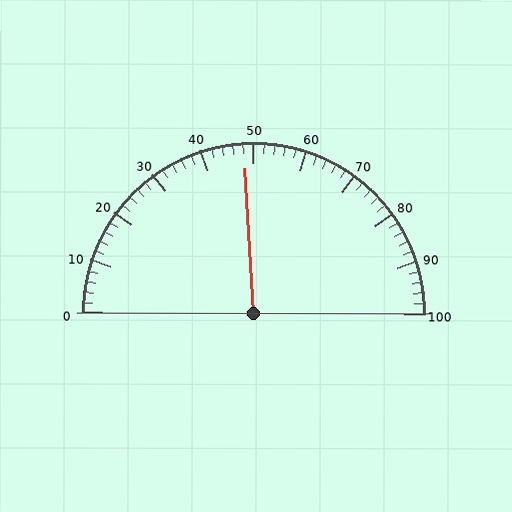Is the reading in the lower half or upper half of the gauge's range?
The reading is in the lower half of the range (0 to 100).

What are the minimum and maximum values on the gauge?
The gauge ranges from 0 to 100.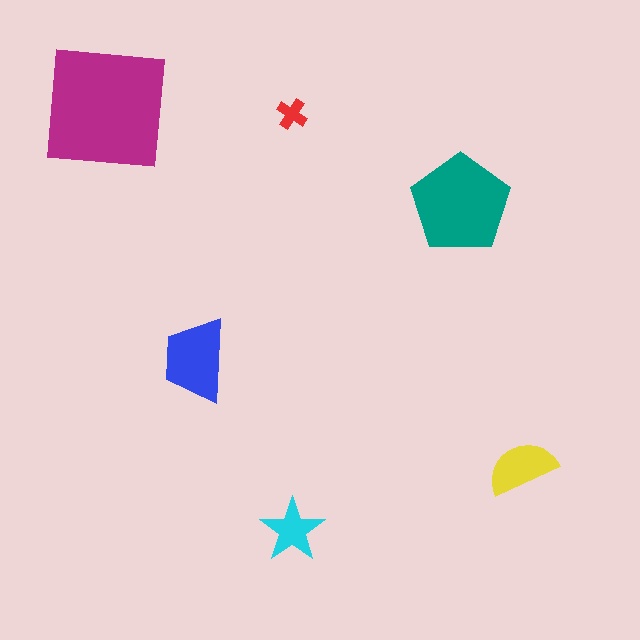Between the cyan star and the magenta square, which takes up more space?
The magenta square.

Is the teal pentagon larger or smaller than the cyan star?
Larger.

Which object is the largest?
The magenta square.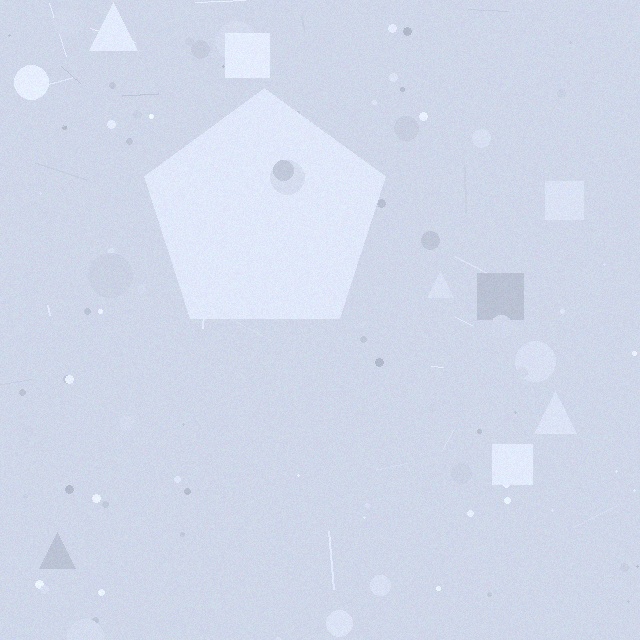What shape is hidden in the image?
A pentagon is hidden in the image.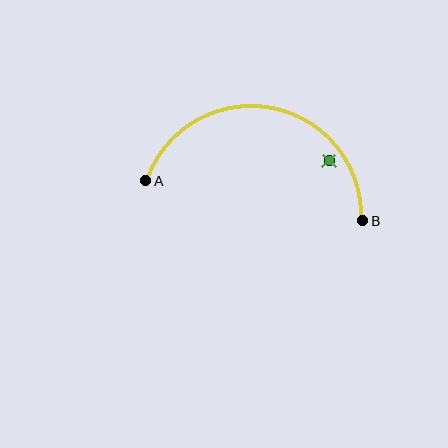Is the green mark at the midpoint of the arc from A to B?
No — the green mark does not lie on the arc at all. It sits slightly inside the curve.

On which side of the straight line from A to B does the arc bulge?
The arc bulges above the straight line connecting A and B.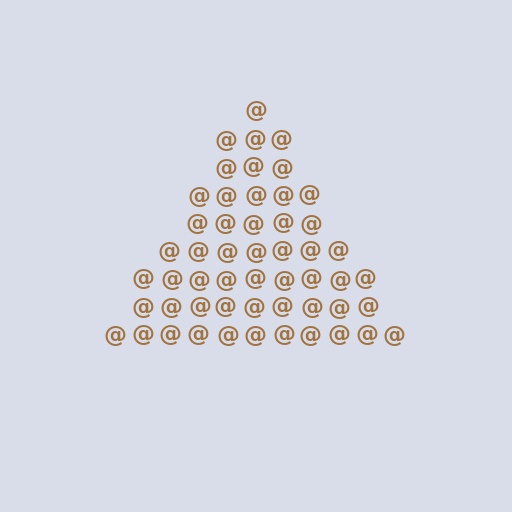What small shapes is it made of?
It is made of small at signs.